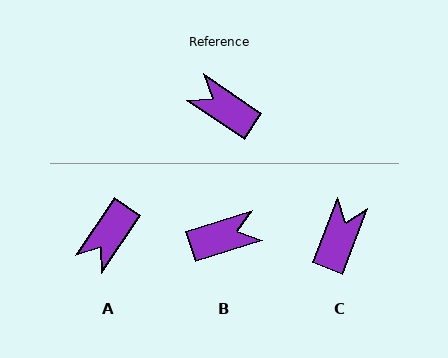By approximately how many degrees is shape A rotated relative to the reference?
Approximately 90 degrees counter-clockwise.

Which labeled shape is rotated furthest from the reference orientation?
B, about 129 degrees away.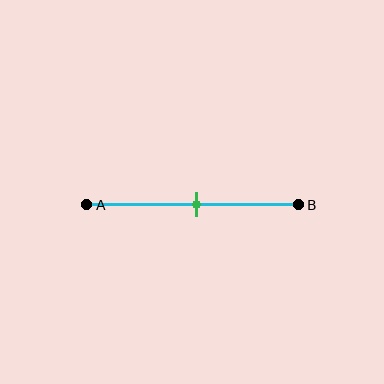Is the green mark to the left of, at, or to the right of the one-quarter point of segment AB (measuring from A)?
The green mark is to the right of the one-quarter point of segment AB.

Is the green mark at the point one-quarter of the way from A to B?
No, the mark is at about 50% from A, not at the 25% one-quarter point.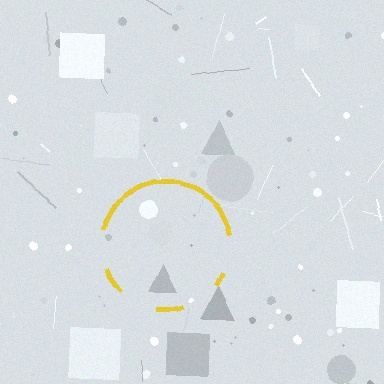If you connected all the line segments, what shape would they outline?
They would outline a circle.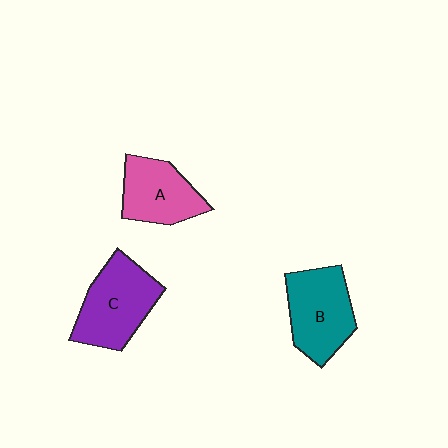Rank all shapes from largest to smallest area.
From largest to smallest: C (purple), B (teal), A (pink).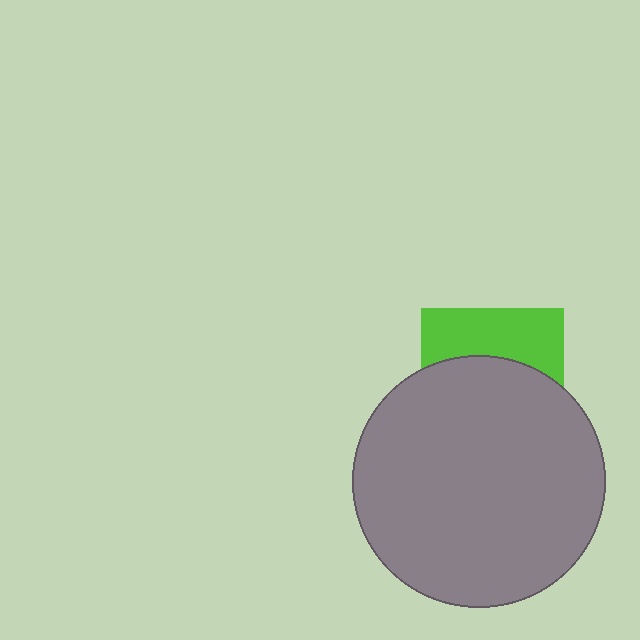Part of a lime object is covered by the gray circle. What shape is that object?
It is a square.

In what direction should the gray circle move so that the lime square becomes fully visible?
The gray circle should move down. That is the shortest direction to clear the overlap and leave the lime square fully visible.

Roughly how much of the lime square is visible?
A small part of it is visible (roughly 38%).